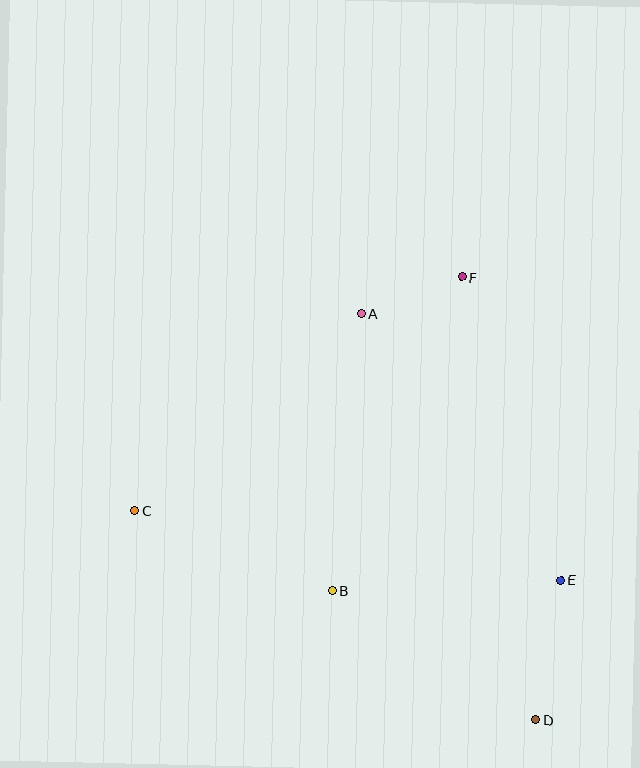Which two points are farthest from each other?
Points C and D are farthest from each other.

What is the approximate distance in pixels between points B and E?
The distance between B and E is approximately 228 pixels.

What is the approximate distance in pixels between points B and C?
The distance between B and C is approximately 214 pixels.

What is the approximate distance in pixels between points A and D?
The distance between A and D is approximately 442 pixels.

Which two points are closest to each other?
Points A and F are closest to each other.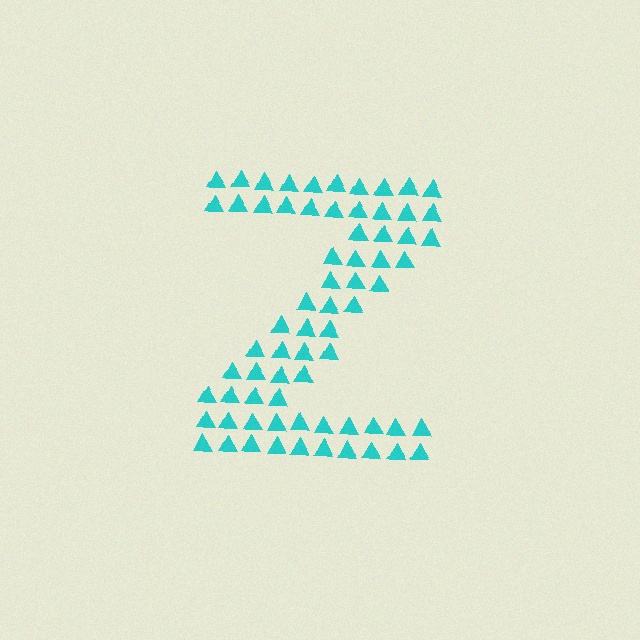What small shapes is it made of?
It is made of small triangles.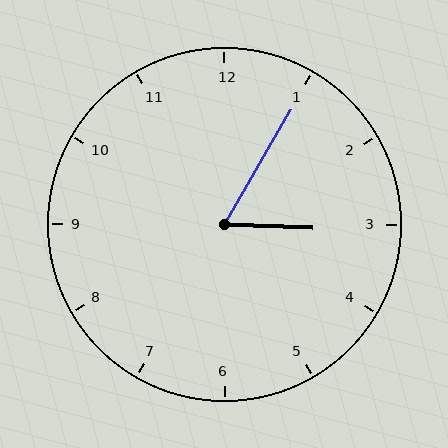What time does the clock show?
3:05.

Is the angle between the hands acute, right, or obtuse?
It is acute.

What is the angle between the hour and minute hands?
Approximately 62 degrees.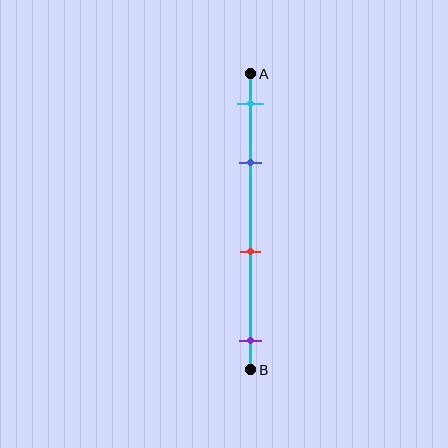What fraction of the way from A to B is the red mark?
The red mark is approximately 60% (0.6) of the way from A to B.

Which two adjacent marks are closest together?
The cyan and blue marks are the closest adjacent pair.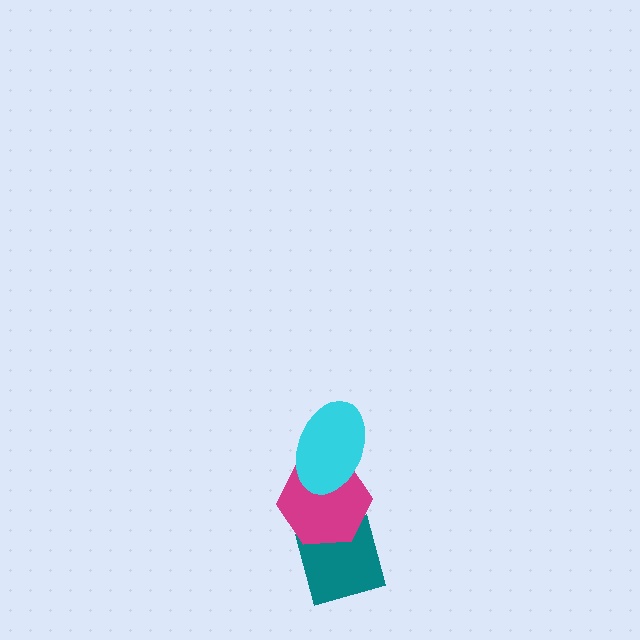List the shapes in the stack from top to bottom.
From top to bottom: the cyan ellipse, the magenta hexagon, the teal diamond.